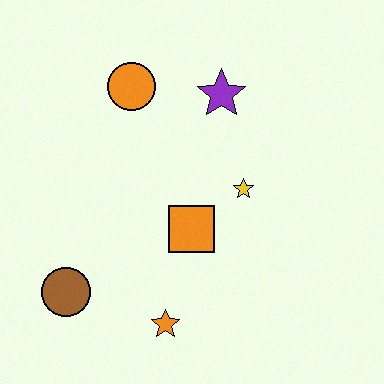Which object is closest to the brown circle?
The orange star is closest to the brown circle.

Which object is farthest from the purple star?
The brown circle is farthest from the purple star.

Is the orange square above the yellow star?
No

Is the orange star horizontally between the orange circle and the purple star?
Yes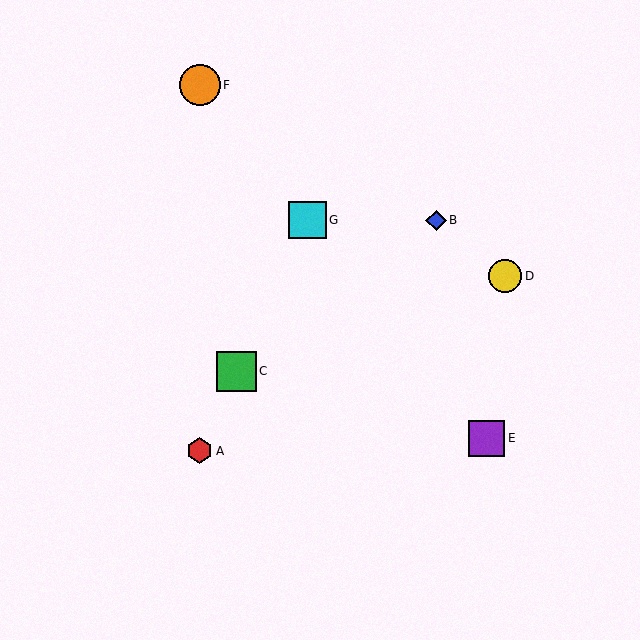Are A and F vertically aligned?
Yes, both are at x≈200.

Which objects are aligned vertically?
Objects A, F are aligned vertically.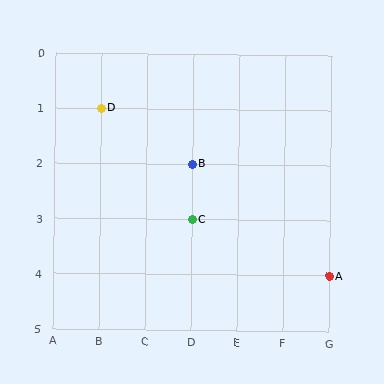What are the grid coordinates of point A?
Point A is at grid coordinates (G, 4).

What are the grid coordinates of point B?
Point B is at grid coordinates (D, 2).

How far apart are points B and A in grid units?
Points B and A are 3 columns and 2 rows apart (about 3.6 grid units diagonally).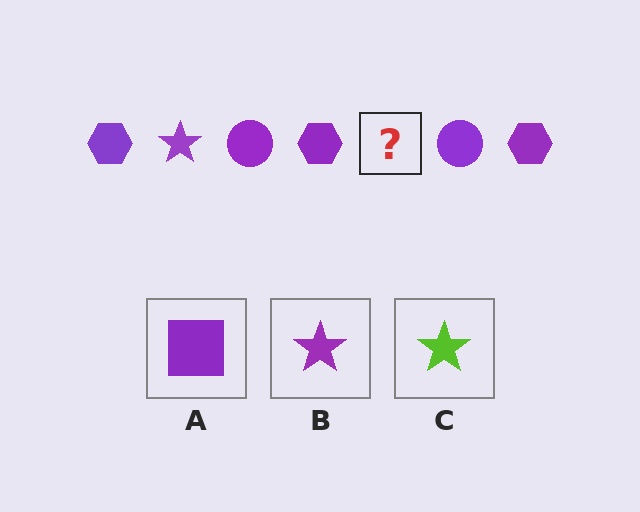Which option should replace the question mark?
Option B.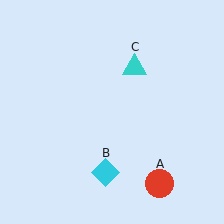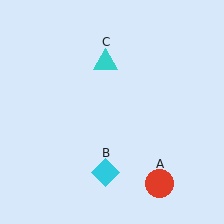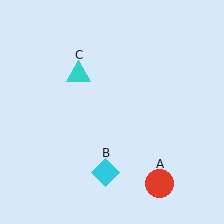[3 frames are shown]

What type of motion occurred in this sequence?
The cyan triangle (object C) rotated counterclockwise around the center of the scene.